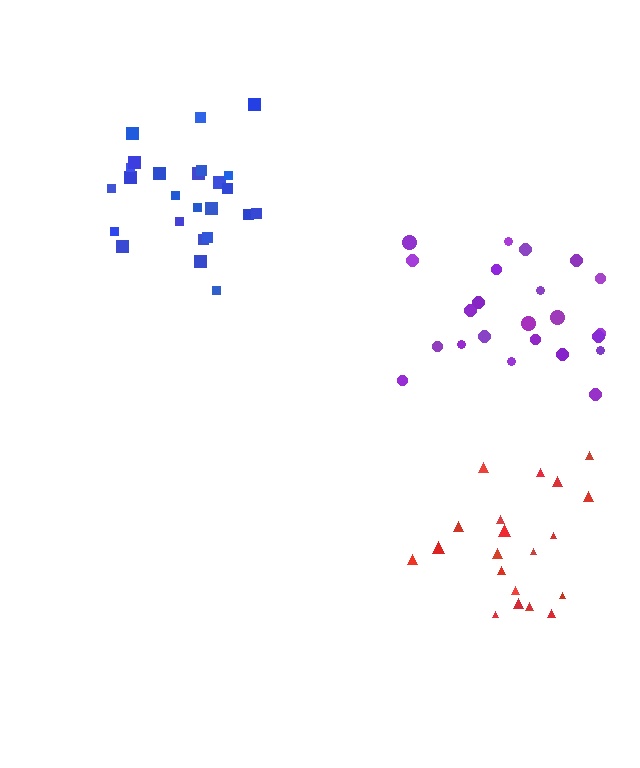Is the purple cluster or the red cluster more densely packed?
Red.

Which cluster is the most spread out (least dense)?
Purple.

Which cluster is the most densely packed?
Blue.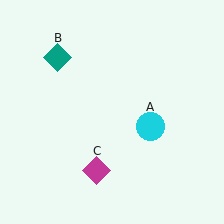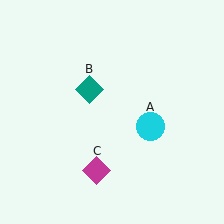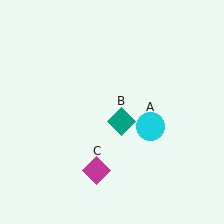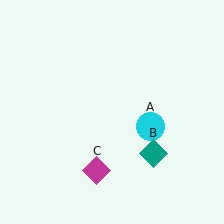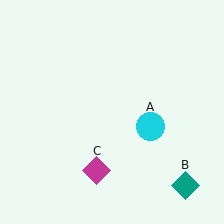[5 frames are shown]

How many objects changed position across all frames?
1 object changed position: teal diamond (object B).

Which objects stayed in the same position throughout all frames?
Cyan circle (object A) and magenta diamond (object C) remained stationary.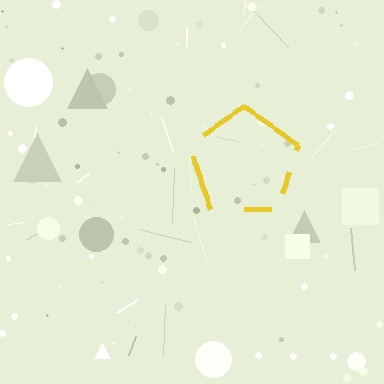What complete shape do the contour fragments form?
The contour fragments form a pentagon.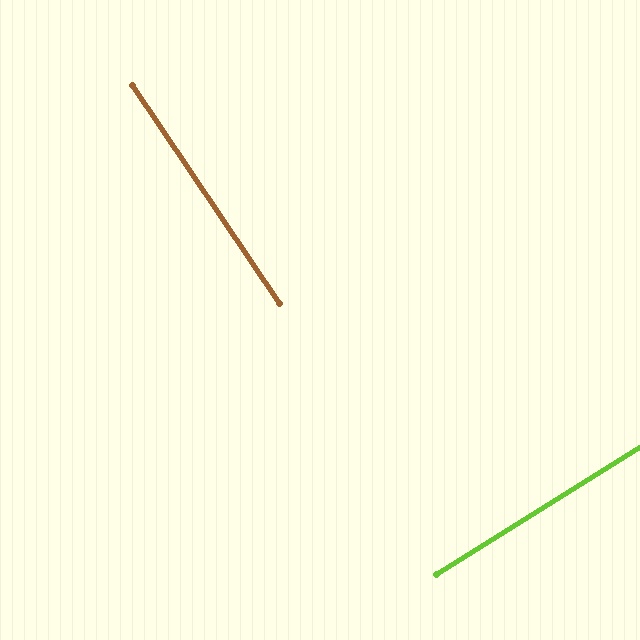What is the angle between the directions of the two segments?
Approximately 88 degrees.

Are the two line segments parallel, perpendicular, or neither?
Perpendicular — they meet at approximately 88°.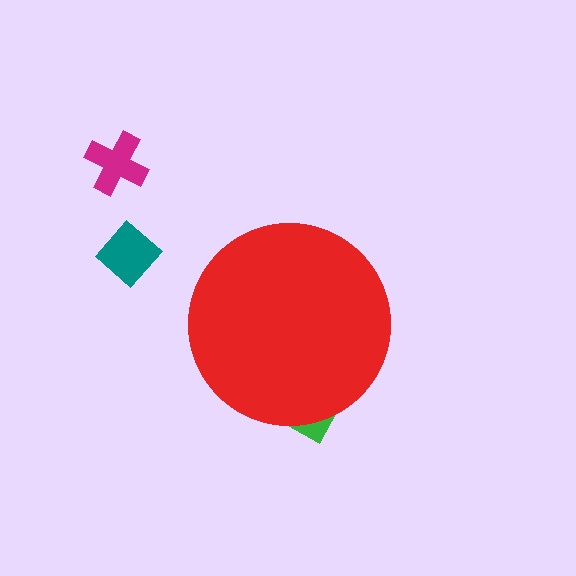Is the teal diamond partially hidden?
No, the teal diamond is fully visible.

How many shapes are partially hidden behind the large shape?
1 shape is partially hidden.